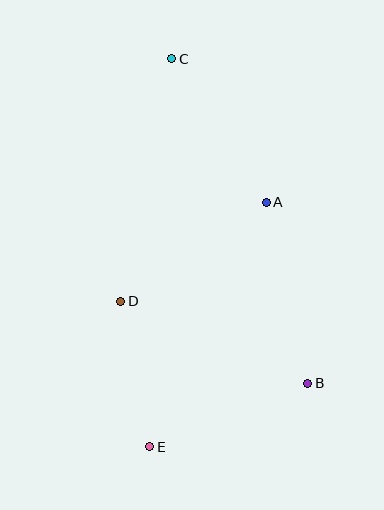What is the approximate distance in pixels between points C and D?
The distance between C and D is approximately 248 pixels.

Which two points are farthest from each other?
Points C and E are farthest from each other.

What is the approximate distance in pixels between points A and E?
The distance between A and E is approximately 271 pixels.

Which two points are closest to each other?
Points D and E are closest to each other.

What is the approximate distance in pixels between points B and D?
The distance between B and D is approximately 204 pixels.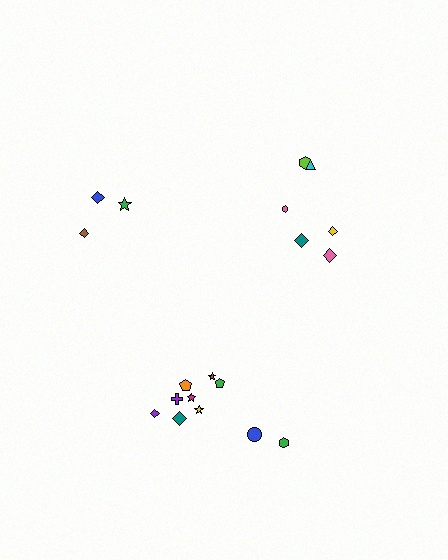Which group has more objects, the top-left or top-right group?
The top-right group.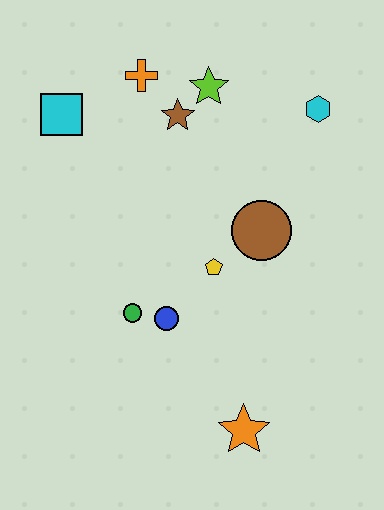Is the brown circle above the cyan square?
No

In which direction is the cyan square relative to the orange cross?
The cyan square is to the left of the orange cross.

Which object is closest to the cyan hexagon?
The lime star is closest to the cyan hexagon.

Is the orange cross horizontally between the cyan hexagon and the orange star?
No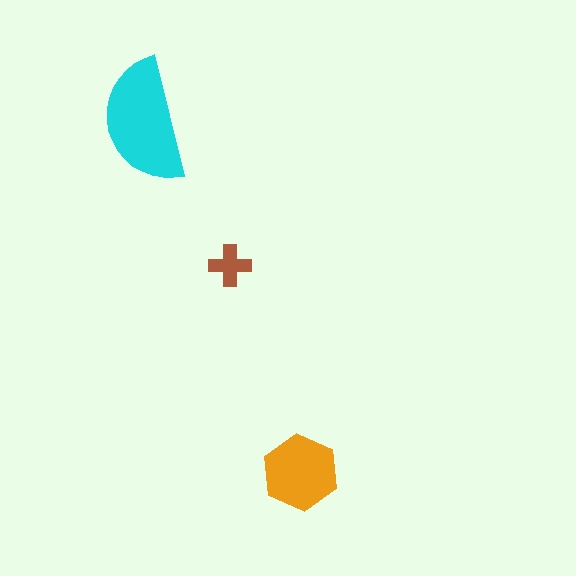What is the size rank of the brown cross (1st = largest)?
3rd.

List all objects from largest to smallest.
The cyan semicircle, the orange hexagon, the brown cross.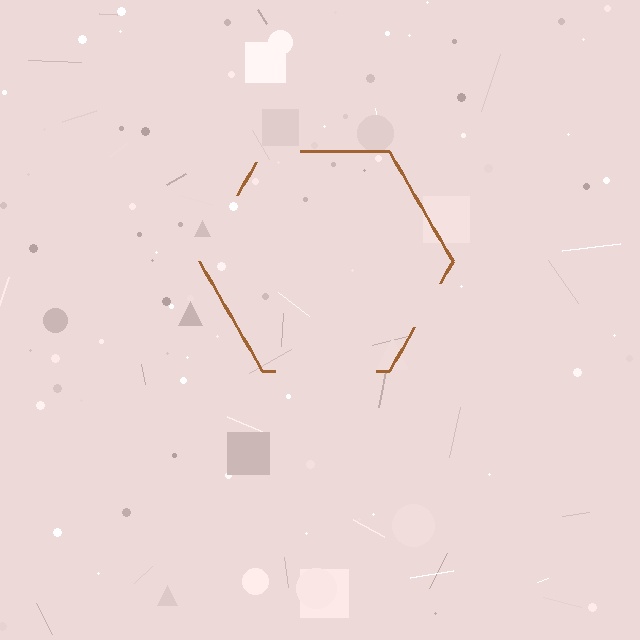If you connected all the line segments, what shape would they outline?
They would outline a hexagon.